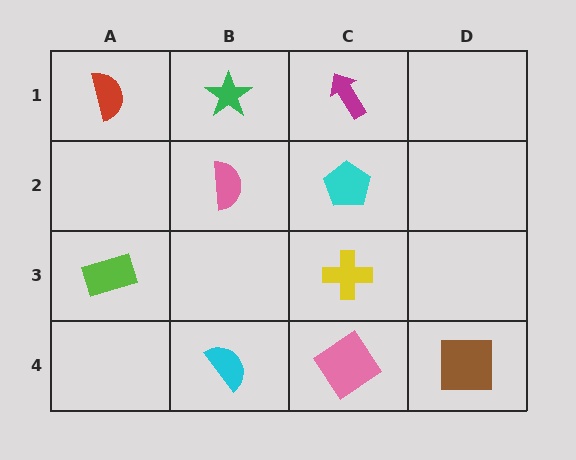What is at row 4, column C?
A pink diamond.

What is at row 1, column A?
A red semicircle.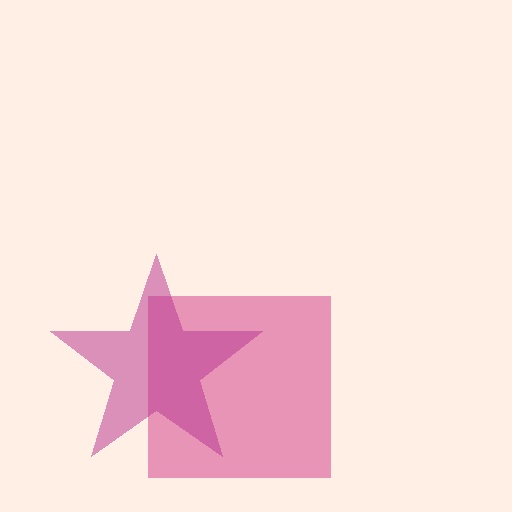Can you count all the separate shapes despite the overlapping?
Yes, there are 2 separate shapes.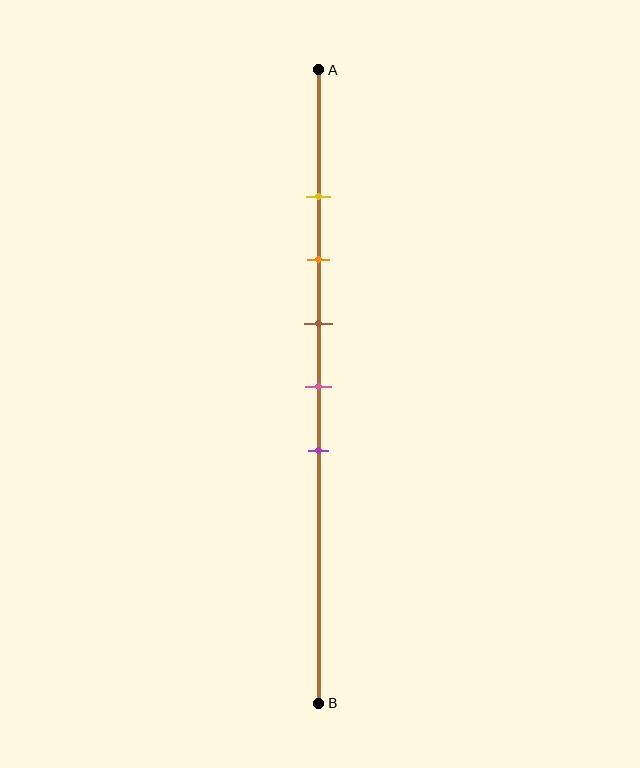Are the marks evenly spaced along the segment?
Yes, the marks are approximately evenly spaced.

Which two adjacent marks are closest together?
The yellow and orange marks are the closest adjacent pair.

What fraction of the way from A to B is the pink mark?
The pink mark is approximately 50% (0.5) of the way from A to B.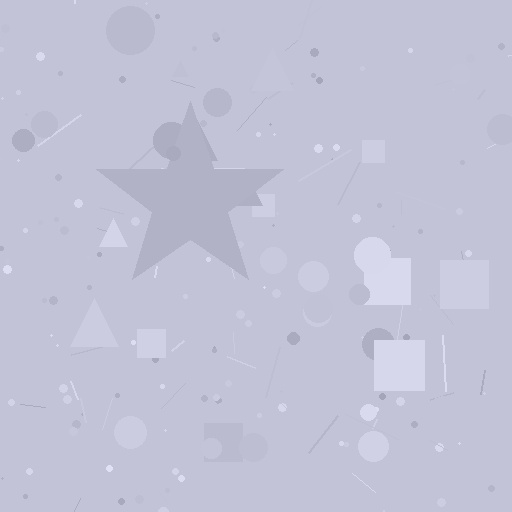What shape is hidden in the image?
A star is hidden in the image.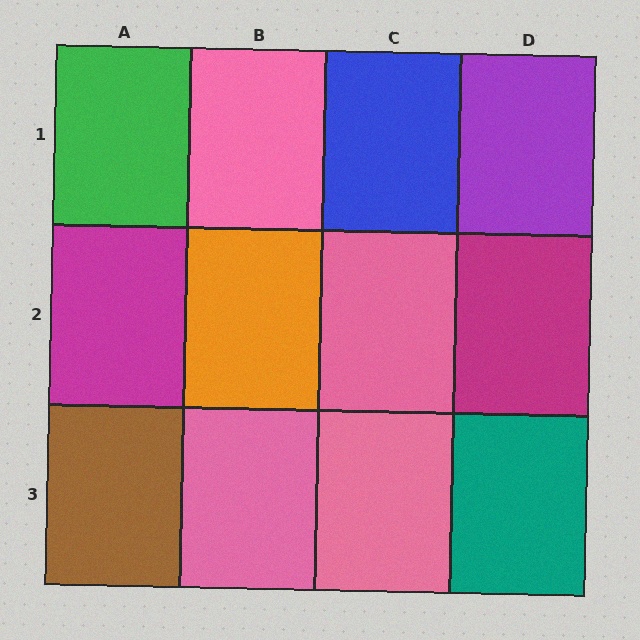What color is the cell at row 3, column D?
Teal.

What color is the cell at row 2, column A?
Magenta.